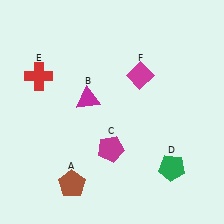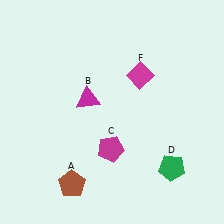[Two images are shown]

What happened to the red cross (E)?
The red cross (E) was removed in Image 2. It was in the top-left area of Image 1.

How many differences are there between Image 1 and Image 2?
There is 1 difference between the two images.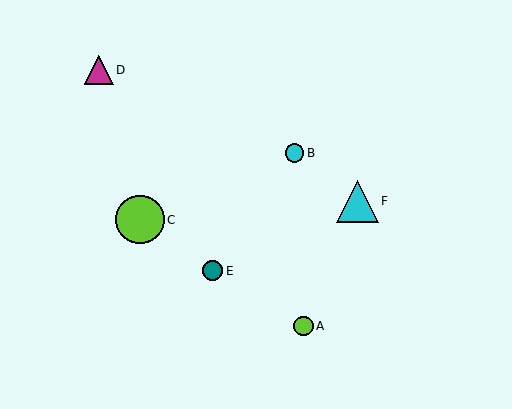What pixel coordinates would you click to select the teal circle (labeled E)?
Click at (213, 271) to select the teal circle E.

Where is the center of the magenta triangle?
The center of the magenta triangle is at (99, 70).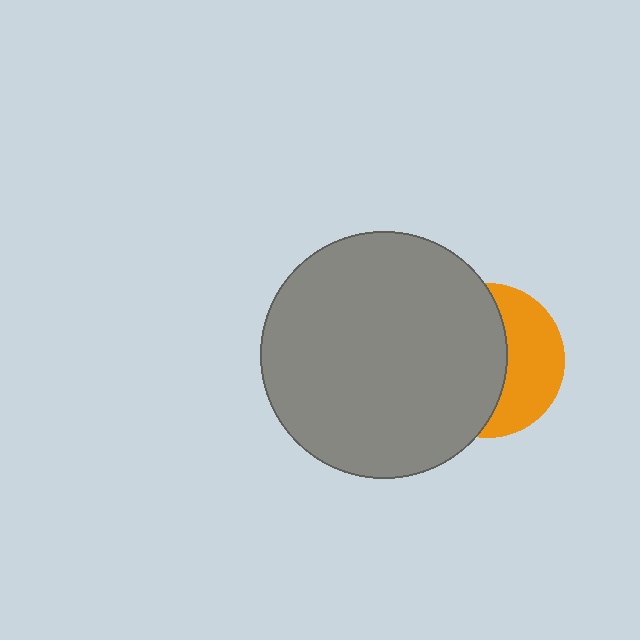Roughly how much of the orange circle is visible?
A small part of it is visible (roughly 40%).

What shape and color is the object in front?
The object in front is a gray circle.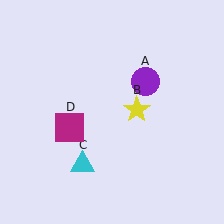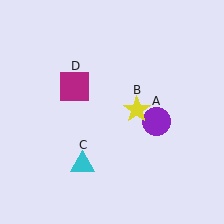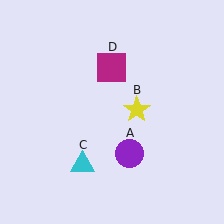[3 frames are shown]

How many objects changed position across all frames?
2 objects changed position: purple circle (object A), magenta square (object D).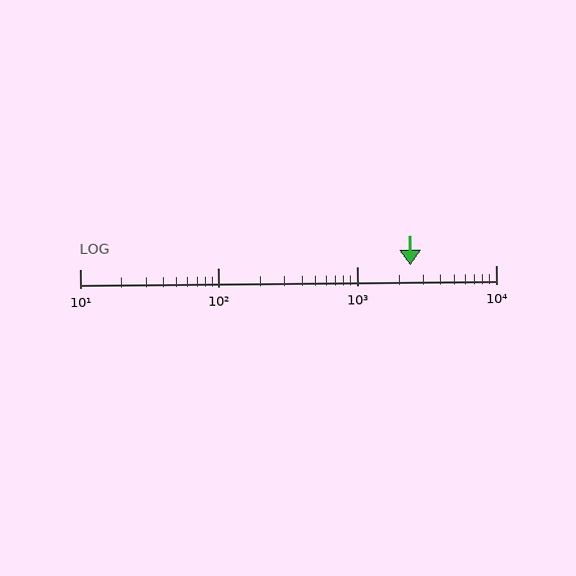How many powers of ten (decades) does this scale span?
The scale spans 3 decades, from 10 to 10000.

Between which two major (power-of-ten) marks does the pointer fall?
The pointer is between 1000 and 10000.